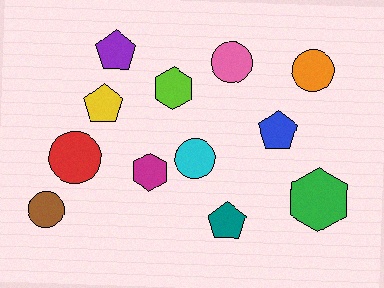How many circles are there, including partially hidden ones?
There are 5 circles.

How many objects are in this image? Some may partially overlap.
There are 12 objects.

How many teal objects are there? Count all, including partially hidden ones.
There is 1 teal object.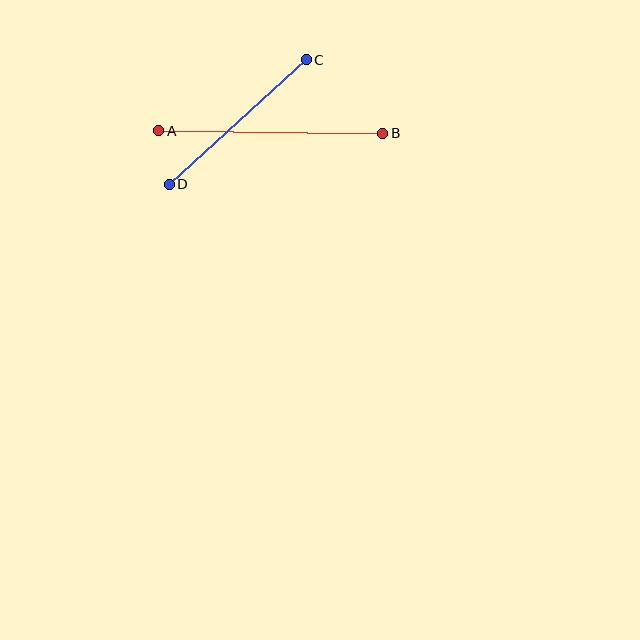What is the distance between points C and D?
The distance is approximately 185 pixels.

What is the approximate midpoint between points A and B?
The midpoint is at approximately (271, 132) pixels.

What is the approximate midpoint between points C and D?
The midpoint is at approximately (238, 122) pixels.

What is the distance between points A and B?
The distance is approximately 224 pixels.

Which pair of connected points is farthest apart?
Points A and B are farthest apart.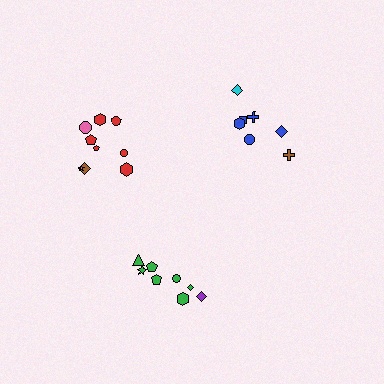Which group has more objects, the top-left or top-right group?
The top-left group.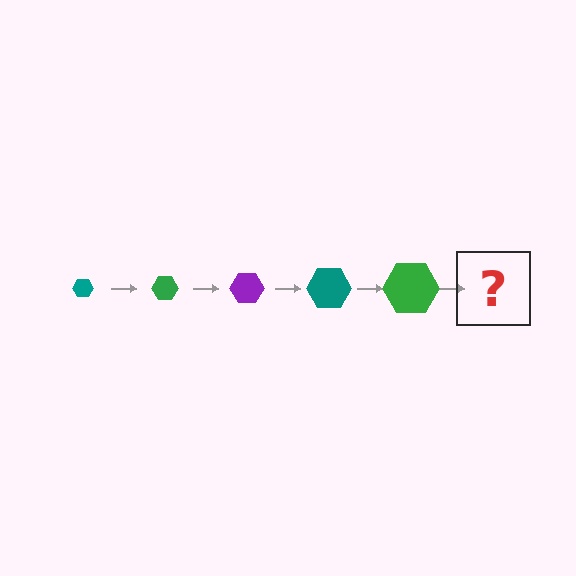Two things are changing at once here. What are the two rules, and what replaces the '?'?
The two rules are that the hexagon grows larger each step and the color cycles through teal, green, and purple. The '?' should be a purple hexagon, larger than the previous one.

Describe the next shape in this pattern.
It should be a purple hexagon, larger than the previous one.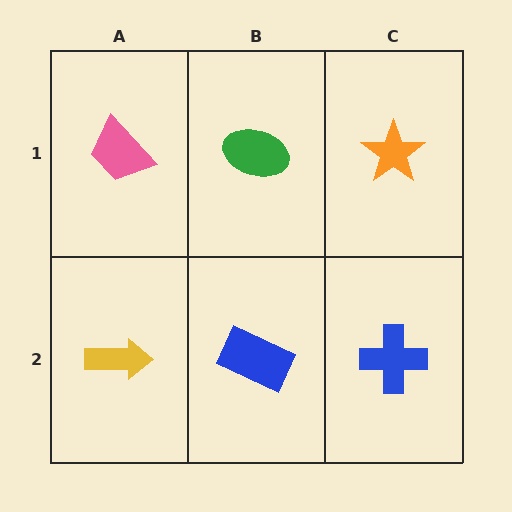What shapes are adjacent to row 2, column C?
An orange star (row 1, column C), a blue rectangle (row 2, column B).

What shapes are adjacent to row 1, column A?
A yellow arrow (row 2, column A), a green ellipse (row 1, column B).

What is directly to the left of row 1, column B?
A pink trapezoid.